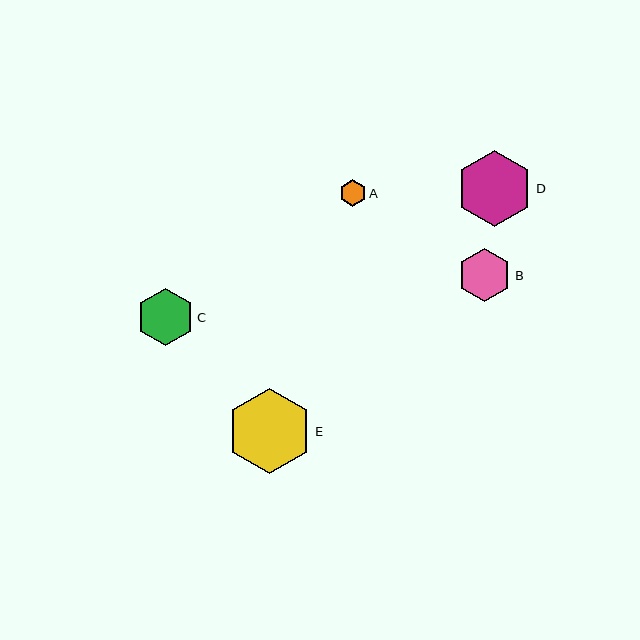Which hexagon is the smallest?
Hexagon A is the smallest with a size of approximately 27 pixels.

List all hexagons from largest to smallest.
From largest to smallest: E, D, C, B, A.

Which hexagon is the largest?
Hexagon E is the largest with a size of approximately 85 pixels.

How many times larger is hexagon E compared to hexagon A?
Hexagon E is approximately 3.1 times the size of hexagon A.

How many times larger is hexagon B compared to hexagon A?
Hexagon B is approximately 2.0 times the size of hexagon A.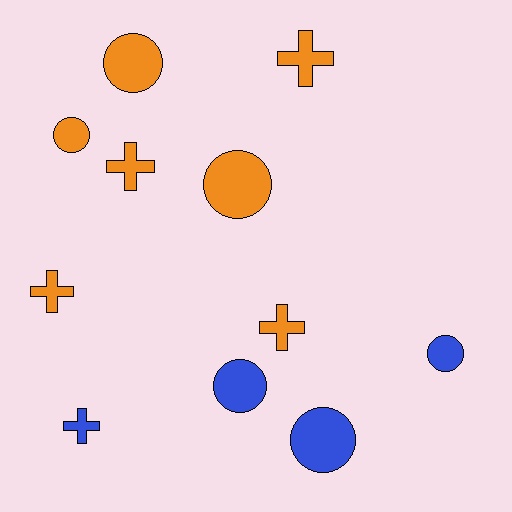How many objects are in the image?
There are 11 objects.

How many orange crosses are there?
There are 4 orange crosses.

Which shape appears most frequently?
Circle, with 6 objects.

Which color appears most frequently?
Orange, with 7 objects.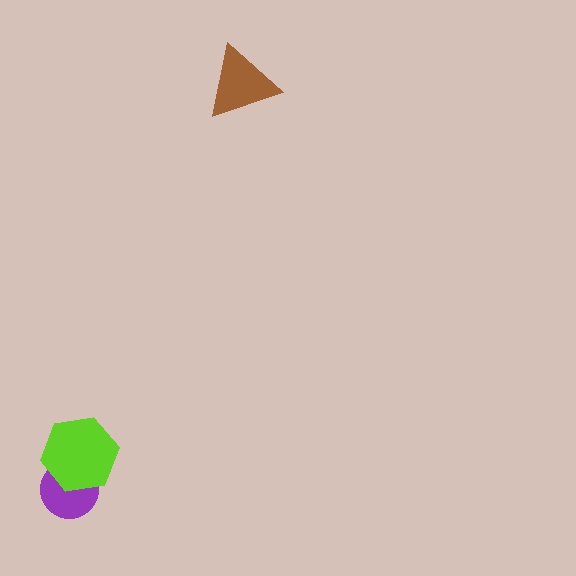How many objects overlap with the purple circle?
1 object overlaps with the purple circle.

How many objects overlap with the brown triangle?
0 objects overlap with the brown triangle.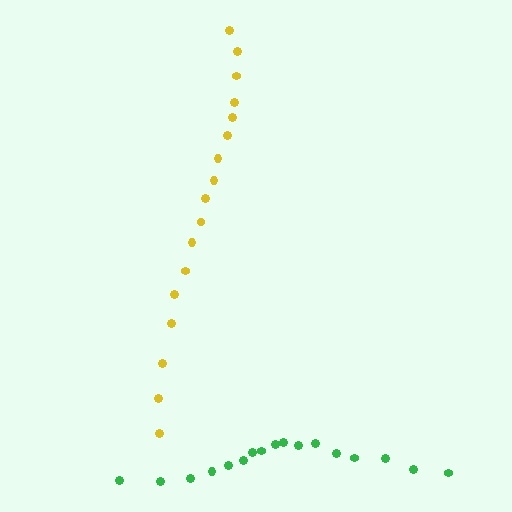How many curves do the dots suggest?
There are 2 distinct paths.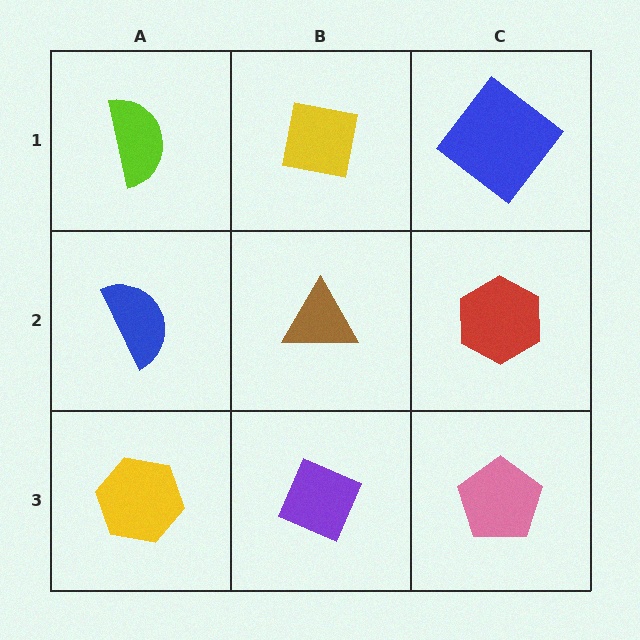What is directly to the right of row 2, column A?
A brown triangle.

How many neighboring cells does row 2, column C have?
3.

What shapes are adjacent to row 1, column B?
A brown triangle (row 2, column B), a lime semicircle (row 1, column A), a blue diamond (row 1, column C).